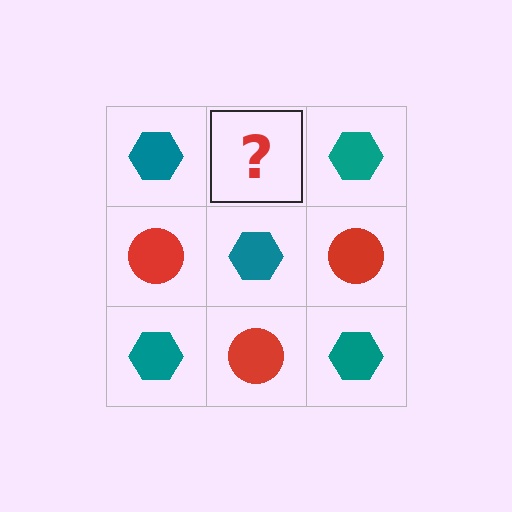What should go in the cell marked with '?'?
The missing cell should contain a red circle.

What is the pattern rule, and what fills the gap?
The rule is that it alternates teal hexagon and red circle in a checkerboard pattern. The gap should be filled with a red circle.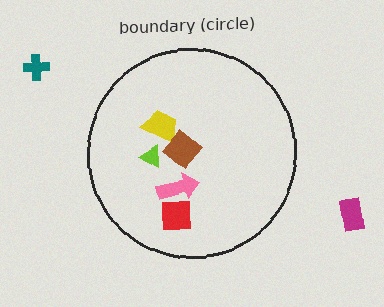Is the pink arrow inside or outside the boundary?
Inside.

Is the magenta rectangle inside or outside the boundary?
Outside.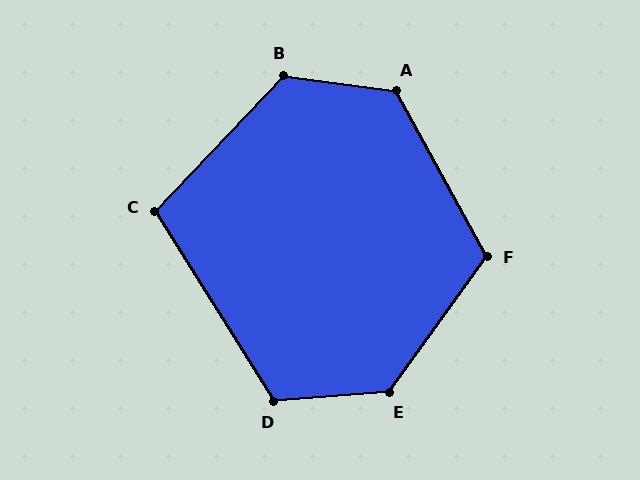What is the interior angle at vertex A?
Approximately 126 degrees (obtuse).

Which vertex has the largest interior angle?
E, at approximately 130 degrees.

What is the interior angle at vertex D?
Approximately 118 degrees (obtuse).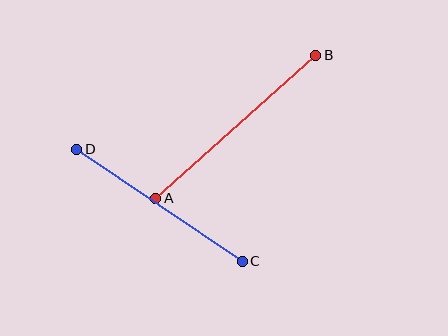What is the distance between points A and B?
The distance is approximately 215 pixels.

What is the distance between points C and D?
The distance is approximately 200 pixels.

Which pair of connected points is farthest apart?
Points A and B are farthest apart.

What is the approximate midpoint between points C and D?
The midpoint is at approximately (160, 205) pixels.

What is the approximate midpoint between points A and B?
The midpoint is at approximately (236, 127) pixels.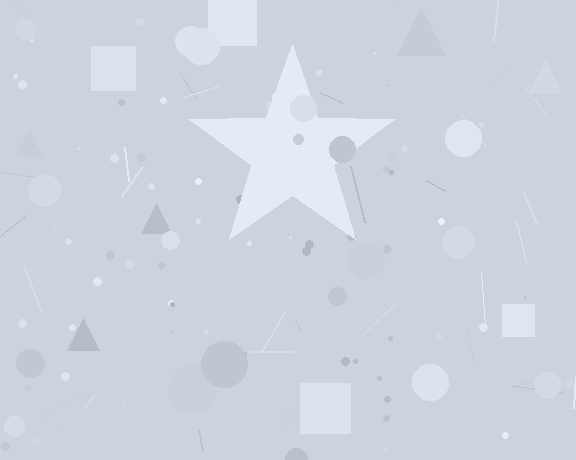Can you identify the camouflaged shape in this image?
The camouflaged shape is a star.